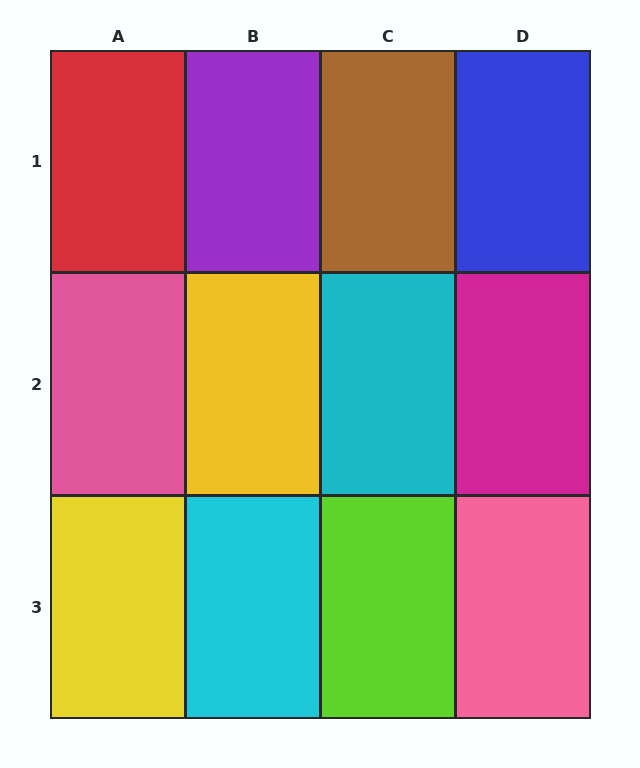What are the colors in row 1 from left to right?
Red, purple, brown, blue.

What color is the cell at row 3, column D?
Pink.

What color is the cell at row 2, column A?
Pink.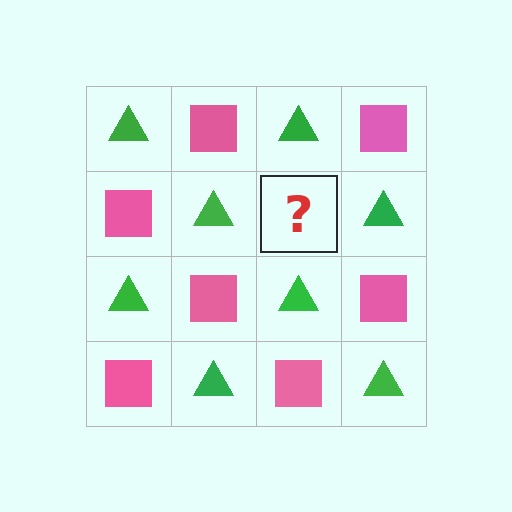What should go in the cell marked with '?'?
The missing cell should contain a pink square.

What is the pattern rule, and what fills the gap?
The rule is that it alternates green triangle and pink square in a checkerboard pattern. The gap should be filled with a pink square.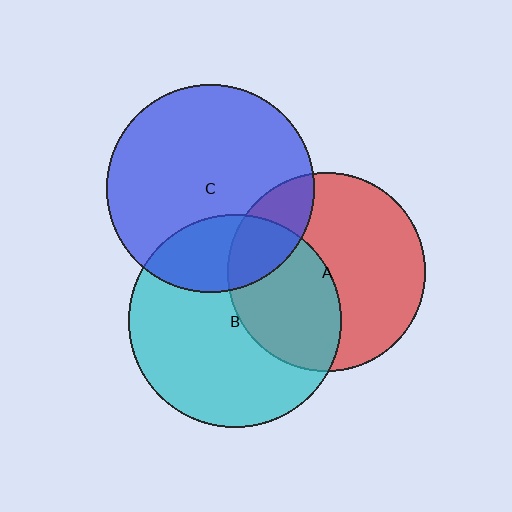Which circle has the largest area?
Circle B (cyan).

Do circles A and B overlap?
Yes.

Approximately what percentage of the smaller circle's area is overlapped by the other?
Approximately 40%.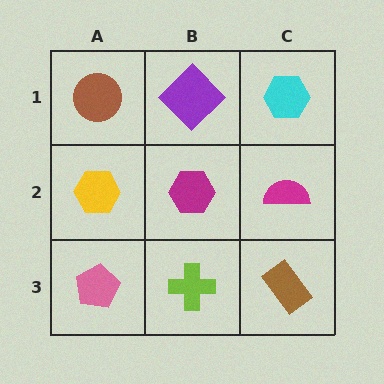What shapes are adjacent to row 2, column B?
A purple diamond (row 1, column B), a lime cross (row 3, column B), a yellow hexagon (row 2, column A), a magenta semicircle (row 2, column C).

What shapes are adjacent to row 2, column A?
A brown circle (row 1, column A), a pink pentagon (row 3, column A), a magenta hexagon (row 2, column B).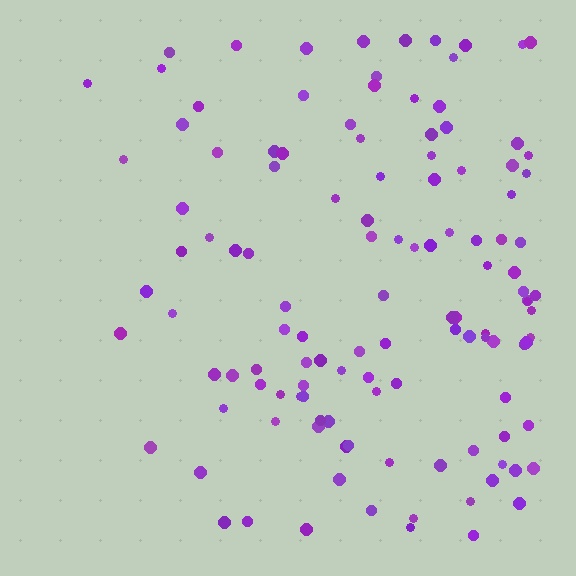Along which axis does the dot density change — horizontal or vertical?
Horizontal.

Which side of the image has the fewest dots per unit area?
The left.